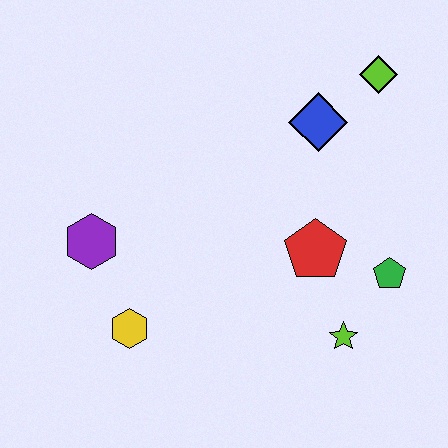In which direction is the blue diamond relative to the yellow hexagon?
The blue diamond is above the yellow hexagon.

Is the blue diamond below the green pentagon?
No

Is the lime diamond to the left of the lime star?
No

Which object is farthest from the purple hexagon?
The lime diamond is farthest from the purple hexagon.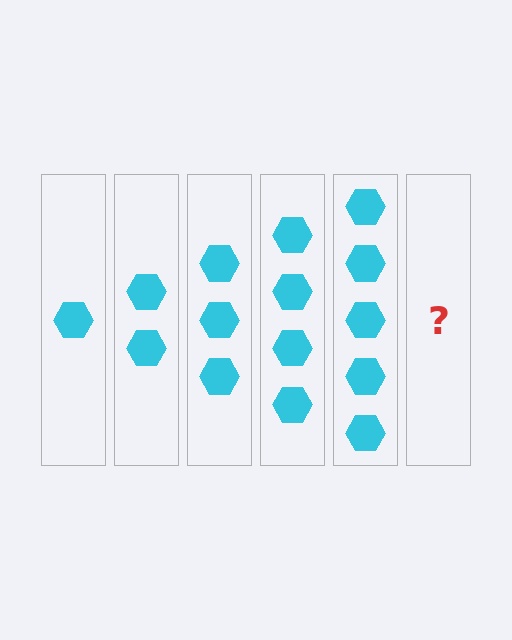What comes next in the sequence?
The next element should be 6 hexagons.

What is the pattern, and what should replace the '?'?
The pattern is that each step adds one more hexagon. The '?' should be 6 hexagons.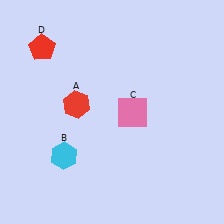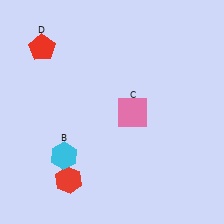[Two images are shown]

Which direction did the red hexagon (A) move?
The red hexagon (A) moved down.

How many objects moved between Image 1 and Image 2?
1 object moved between the two images.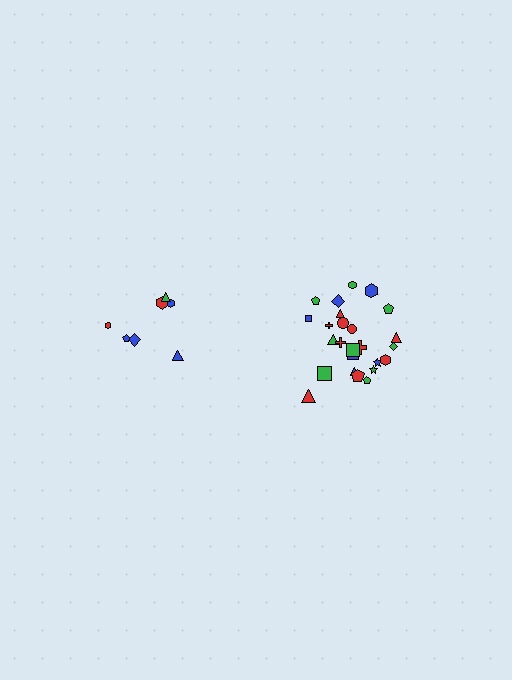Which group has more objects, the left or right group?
The right group.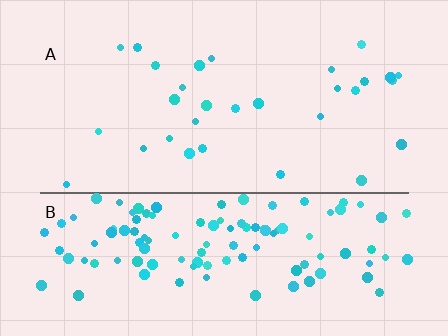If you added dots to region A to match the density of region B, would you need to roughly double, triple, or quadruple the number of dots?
Approximately quadruple.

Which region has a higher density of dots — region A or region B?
B (the bottom).